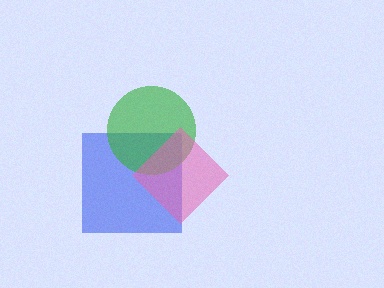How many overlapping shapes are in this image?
There are 3 overlapping shapes in the image.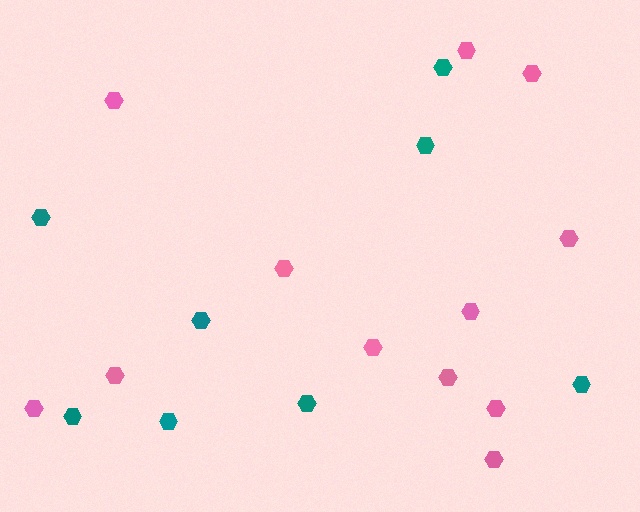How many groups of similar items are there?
There are 2 groups: one group of pink hexagons (12) and one group of teal hexagons (8).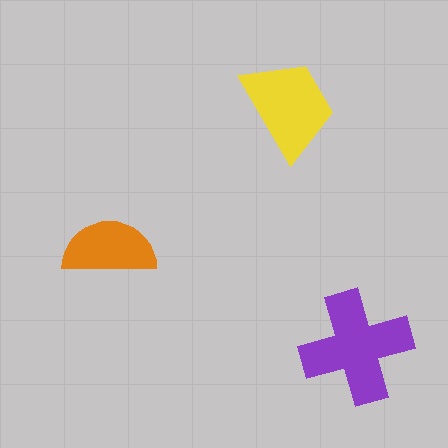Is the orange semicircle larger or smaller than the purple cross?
Smaller.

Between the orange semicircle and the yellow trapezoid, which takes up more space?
The yellow trapezoid.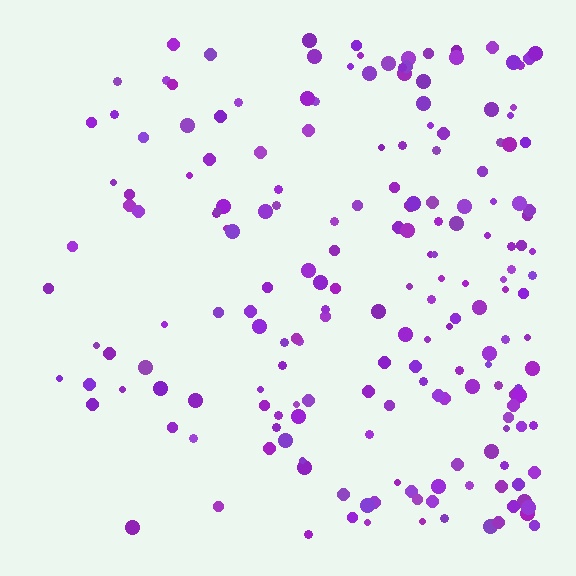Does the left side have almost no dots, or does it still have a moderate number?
Still a moderate number, just noticeably fewer than the right.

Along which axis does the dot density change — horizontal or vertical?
Horizontal.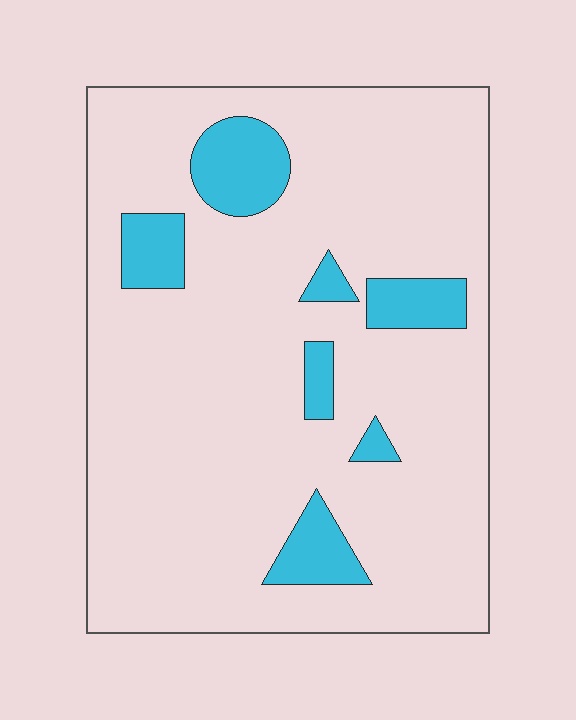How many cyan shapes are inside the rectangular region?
7.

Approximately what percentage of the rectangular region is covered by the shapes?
Approximately 15%.